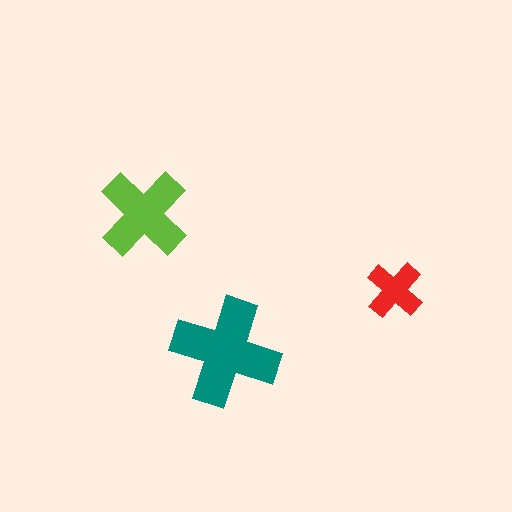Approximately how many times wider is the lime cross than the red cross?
About 1.5 times wider.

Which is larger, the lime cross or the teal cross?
The teal one.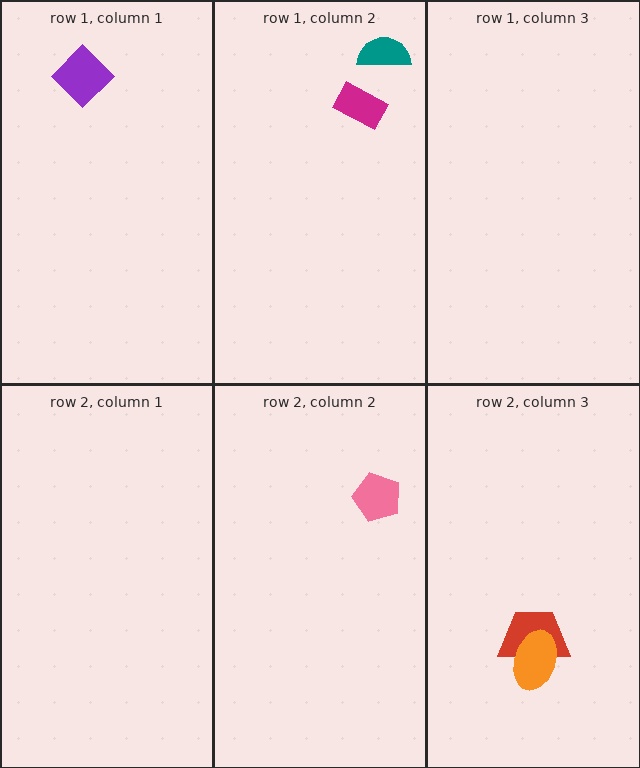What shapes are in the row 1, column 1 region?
The purple diamond.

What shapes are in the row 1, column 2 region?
The magenta rectangle, the teal semicircle.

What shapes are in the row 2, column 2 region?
The pink pentagon.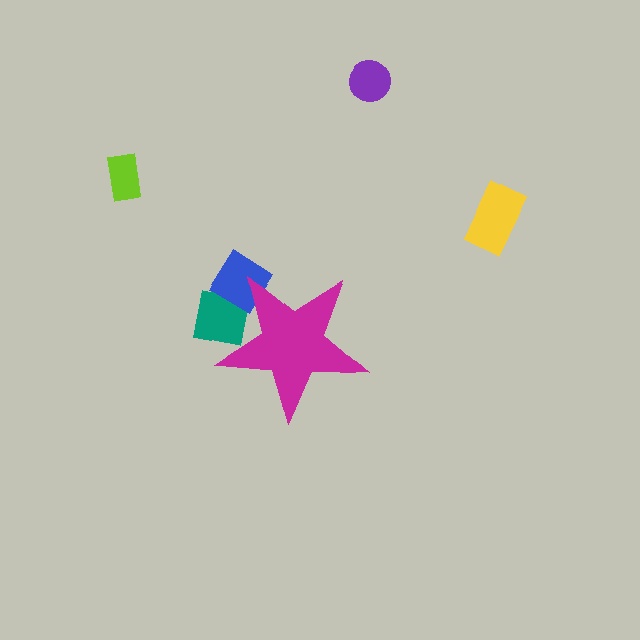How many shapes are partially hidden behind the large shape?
2 shapes are partially hidden.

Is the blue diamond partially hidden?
Yes, the blue diamond is partially hidden behind the magenta star.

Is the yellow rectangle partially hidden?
No, the yellow rectangle is fully visible.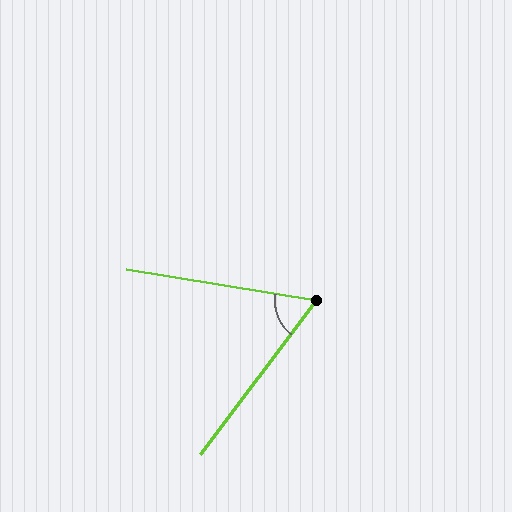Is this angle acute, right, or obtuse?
It is acute.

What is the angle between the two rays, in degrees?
Approximately 62 degrees.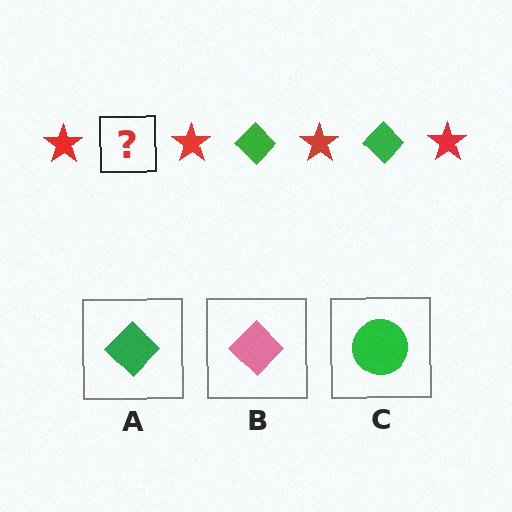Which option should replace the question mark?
Option A.